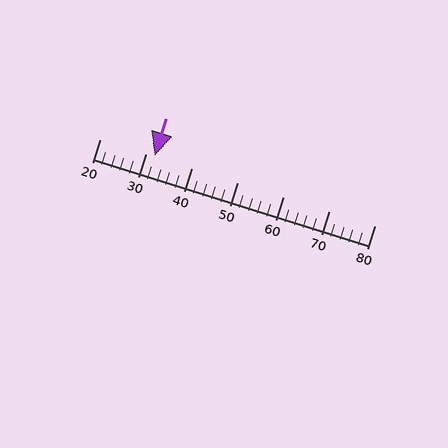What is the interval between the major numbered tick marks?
The major tick marks are spaced 10 units apart.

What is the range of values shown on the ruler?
The ruler shows values from 20 to 80.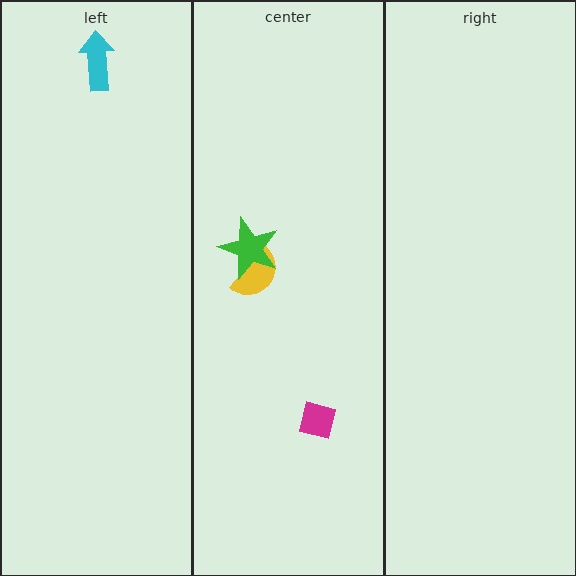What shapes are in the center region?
The yellow semicircle, the magenta square, the green star.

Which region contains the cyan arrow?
The left region.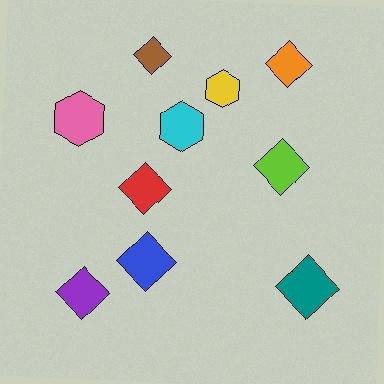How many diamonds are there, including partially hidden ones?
There are 7 diamonds.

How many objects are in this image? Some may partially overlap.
There are 10 objects.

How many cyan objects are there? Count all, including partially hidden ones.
There is 1 cyan object.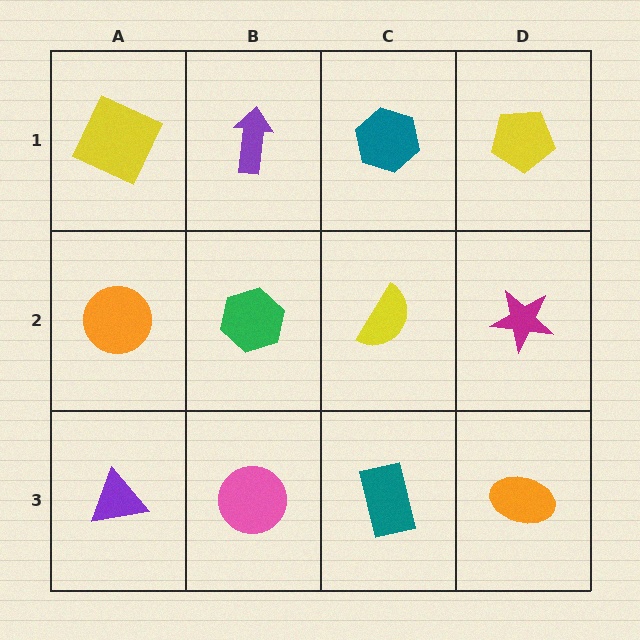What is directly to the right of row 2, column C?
A magenta star.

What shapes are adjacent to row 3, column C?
A yellow semicircle (row 2, column C), a pink circle (row 3, column B), an orange ellipse (row 3, column D).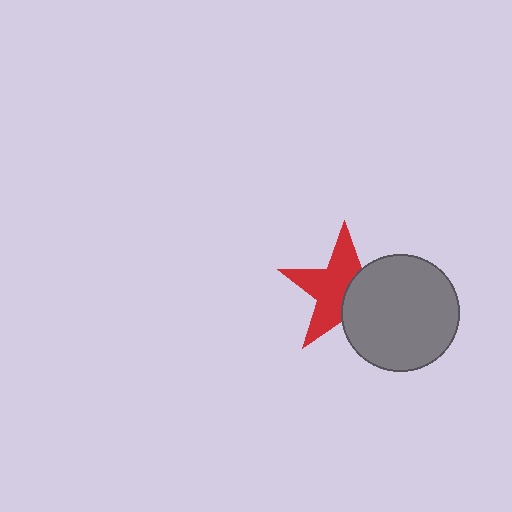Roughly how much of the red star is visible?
About half of it is visible (roughly 59%).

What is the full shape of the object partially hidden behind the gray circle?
The partially hidden object is a red star.